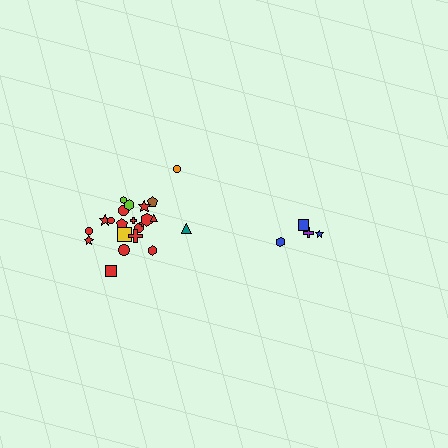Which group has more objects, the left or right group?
The left group.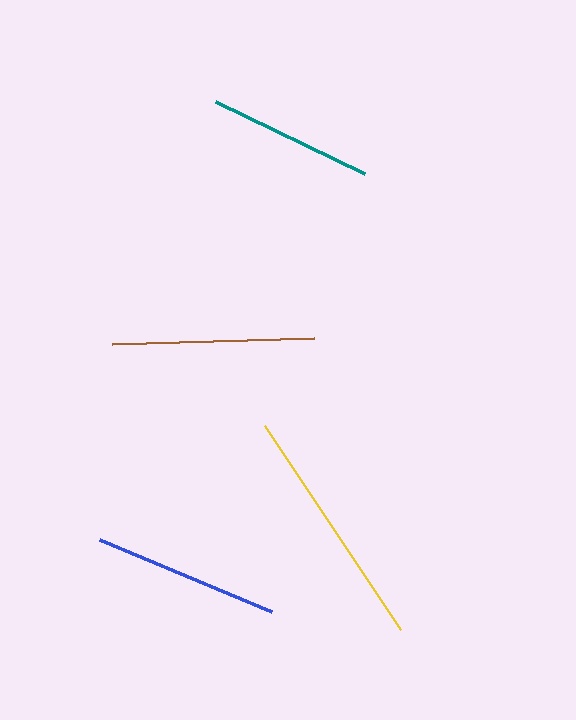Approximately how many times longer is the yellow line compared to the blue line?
The yellow line is approximately 1.3 times the length of the blue line.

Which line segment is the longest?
The yellow line is the longest at approximately 245 pixels.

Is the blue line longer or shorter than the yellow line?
The yellow line is longer than the blue line.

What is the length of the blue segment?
The blue segment is approximately 186 pixels long.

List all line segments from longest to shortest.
From longest to shortest: yellow, brown, blue, teal.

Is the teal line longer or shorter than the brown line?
The brown line is longer than the teal line.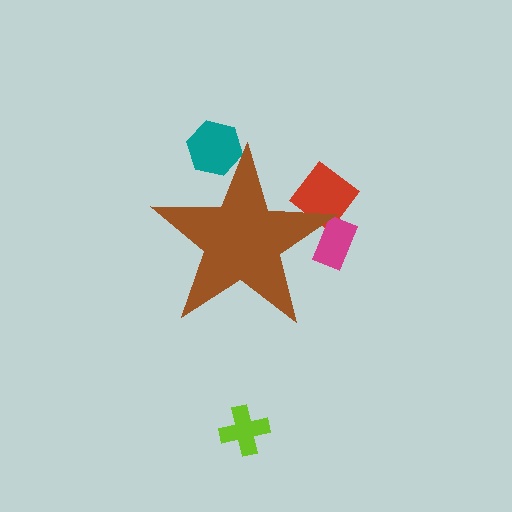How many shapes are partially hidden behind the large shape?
3 shapes are partially hidden.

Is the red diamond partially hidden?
Yes, the red diamond is partially hidden behind the brown star.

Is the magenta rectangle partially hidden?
Yes, the magenta rectangle is partially hidden behind the brown star.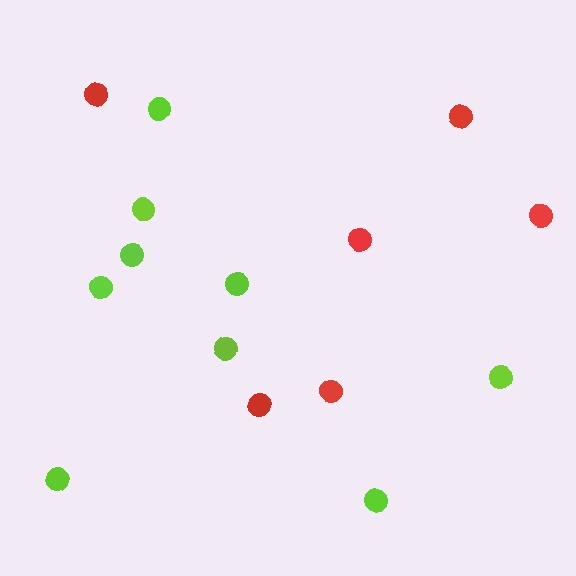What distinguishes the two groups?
There are 2 groups: one group of red circles (6) and one group of lime circles (9).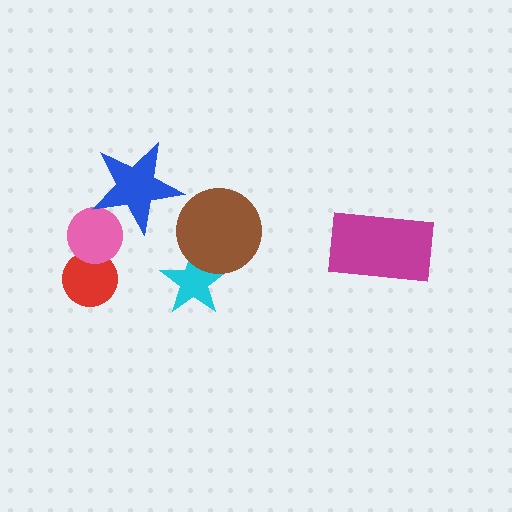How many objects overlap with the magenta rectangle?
0 objects overlap with the magenta rectangle.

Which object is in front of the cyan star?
The brown circle is in front of the cyan star.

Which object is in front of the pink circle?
The blue star is in front of the pink circle.